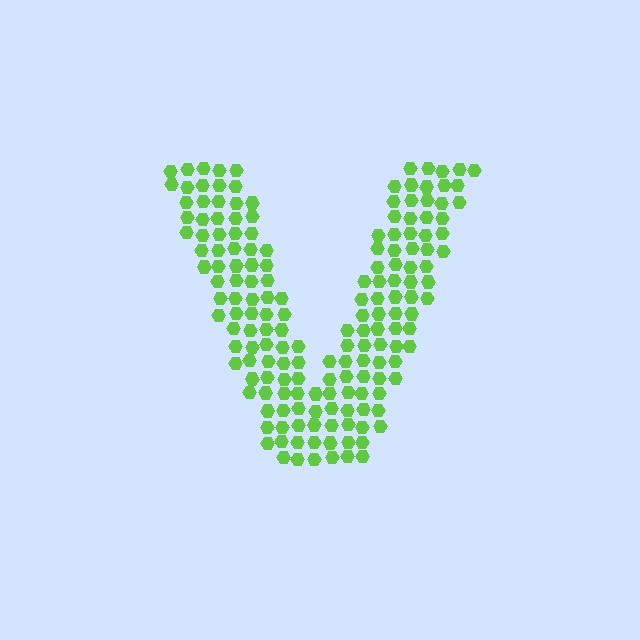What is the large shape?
The large shape is the letter V.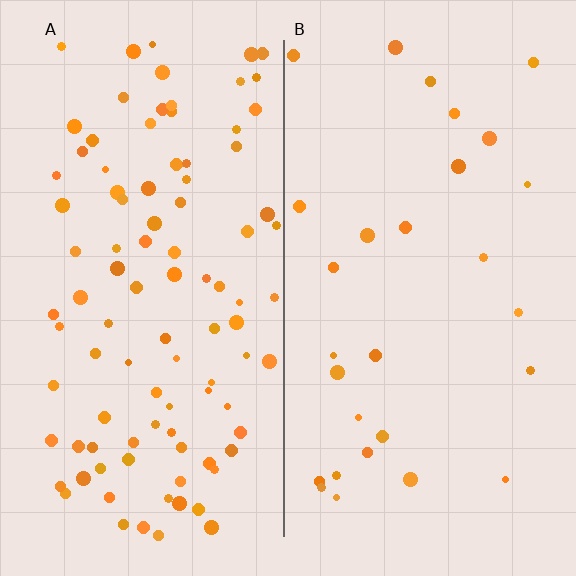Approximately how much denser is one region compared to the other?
Approximately 3.4× — region A over region B.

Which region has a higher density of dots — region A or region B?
A (the left).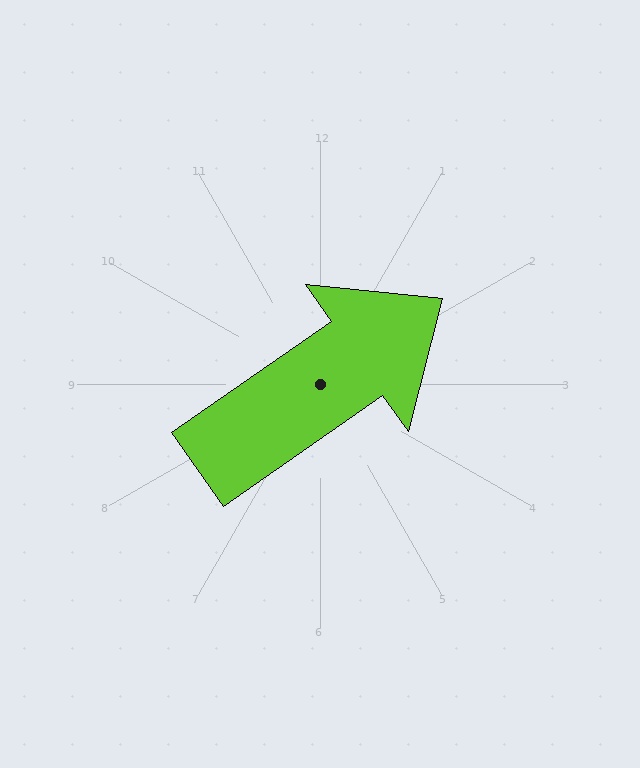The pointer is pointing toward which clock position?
Roughly 2 o'clock.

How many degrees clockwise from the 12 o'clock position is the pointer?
Approximately 55 degrees.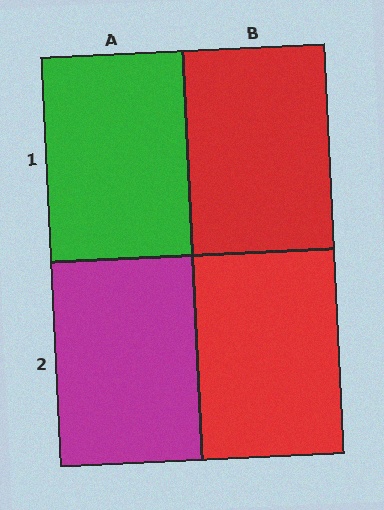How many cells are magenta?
1 cell is magenta.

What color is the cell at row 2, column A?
Magenta.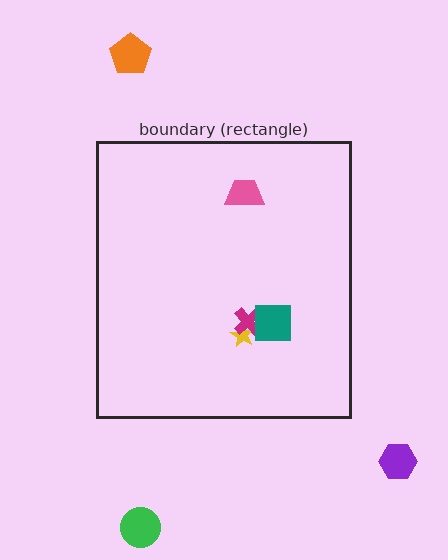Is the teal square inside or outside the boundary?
Inside.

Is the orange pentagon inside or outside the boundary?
Outside.